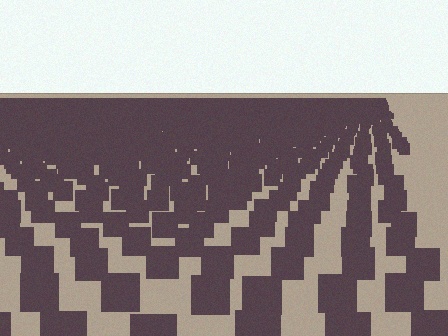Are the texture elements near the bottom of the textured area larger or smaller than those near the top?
Larger. Near the bottom, elements are closer to the viewer and appear at a bigger on-screen size.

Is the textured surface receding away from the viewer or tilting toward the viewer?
The surface is receding away from the viewer. Texture elements get smaller and denser toward the top.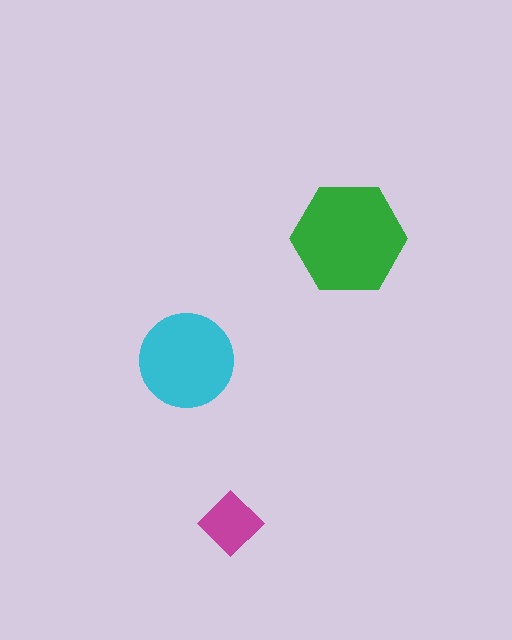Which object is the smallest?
The magenta diamond.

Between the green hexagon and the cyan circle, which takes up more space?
The green hexagon.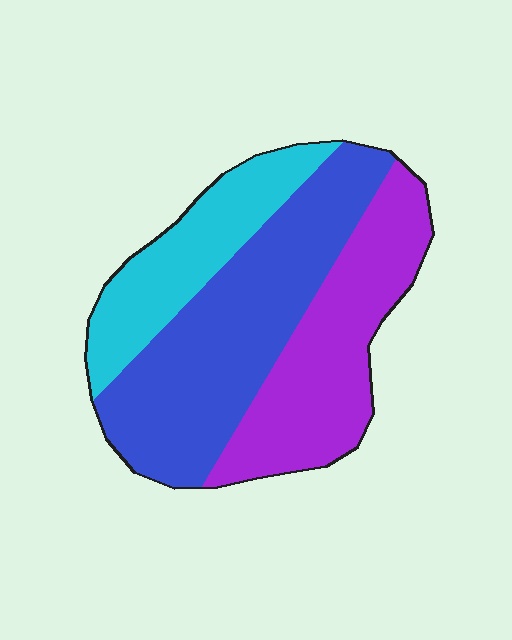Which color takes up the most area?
Blue, at roughly 45%.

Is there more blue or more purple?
Blue.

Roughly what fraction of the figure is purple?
Purple covers around 35% of the figure.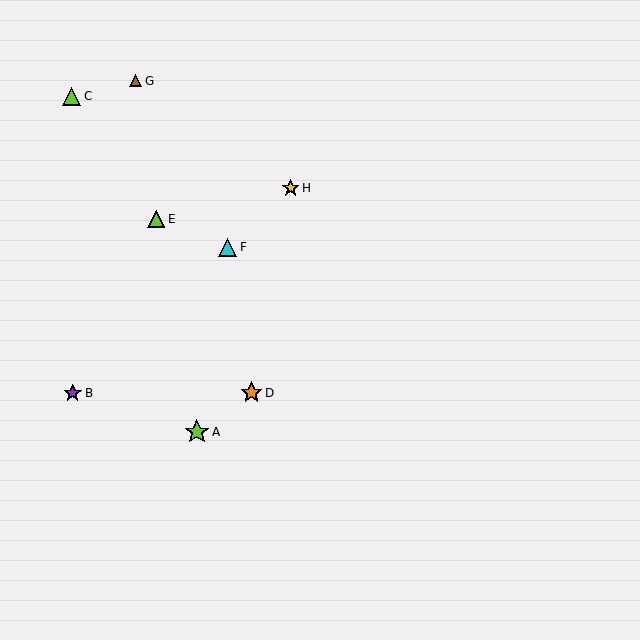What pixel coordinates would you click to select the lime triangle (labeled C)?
Click at (72, 96) to select the lime triangle C.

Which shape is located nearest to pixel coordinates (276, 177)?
The yellow star (labeled H) at (291, 188) is nearest to that location.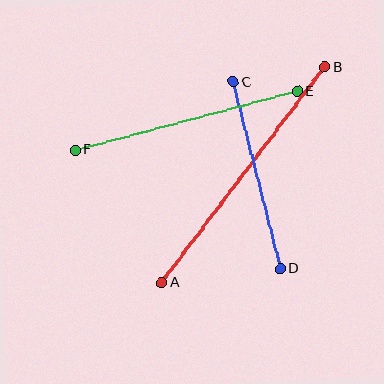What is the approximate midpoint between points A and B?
The midpoint is at approximately (243, 175) pixels.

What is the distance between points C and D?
The distance is approximately 193 pixels.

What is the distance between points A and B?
The distance is approximately 270 pixels.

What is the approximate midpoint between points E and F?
The midpoint is at approximately (186, 121) pixels.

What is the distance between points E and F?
The distance is approximately 229 pixels.